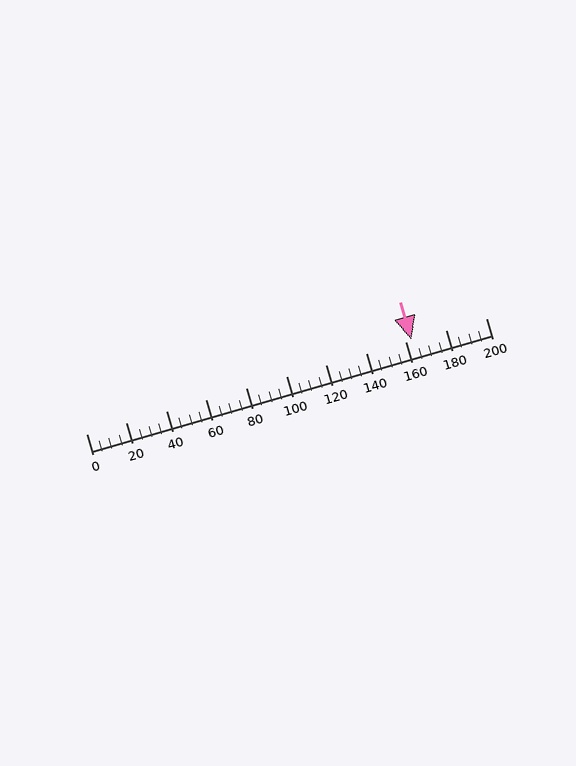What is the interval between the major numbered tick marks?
The major tick marks are spaced 20 units apart.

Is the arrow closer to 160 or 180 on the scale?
The arrow is closer to 160.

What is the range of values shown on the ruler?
The ruler shows values from 0 to 200.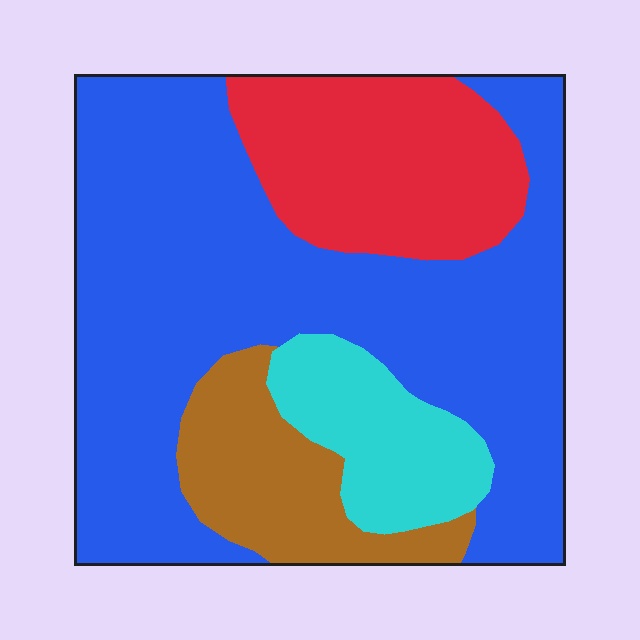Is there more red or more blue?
Blue.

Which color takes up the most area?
Blue, at roughly 60%.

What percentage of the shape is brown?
Brown covers about 10% of the shape.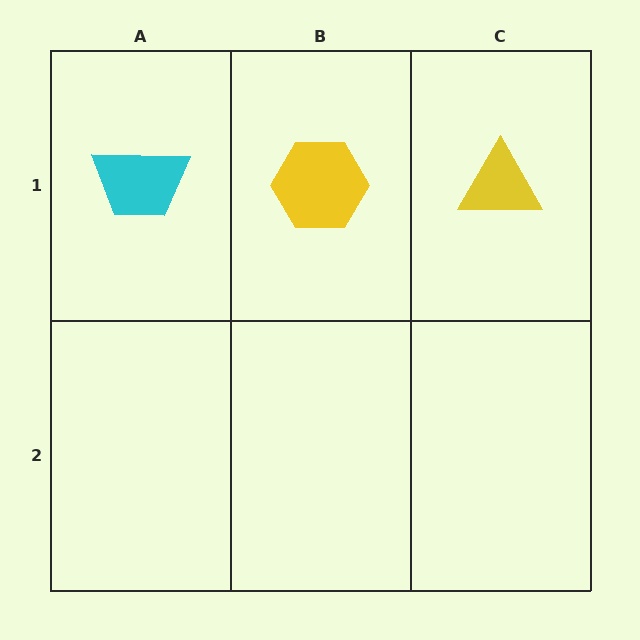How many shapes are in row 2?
0 shapes.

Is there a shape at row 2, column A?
No, that cell is empty.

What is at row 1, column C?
A yellow triangle.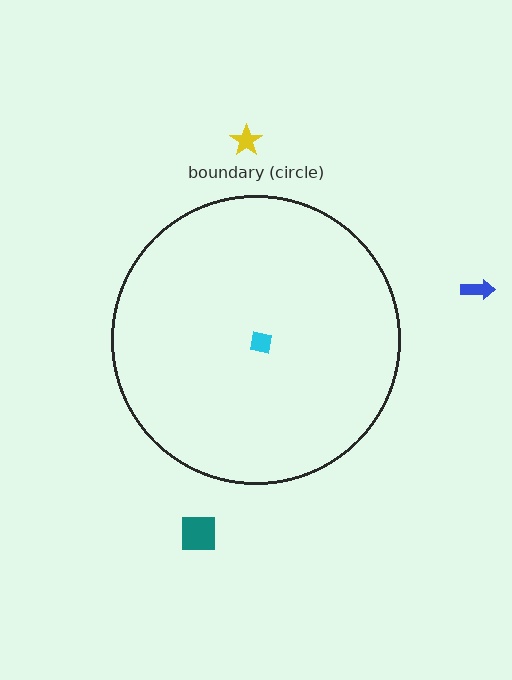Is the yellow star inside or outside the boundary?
Outside.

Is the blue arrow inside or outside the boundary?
Outside.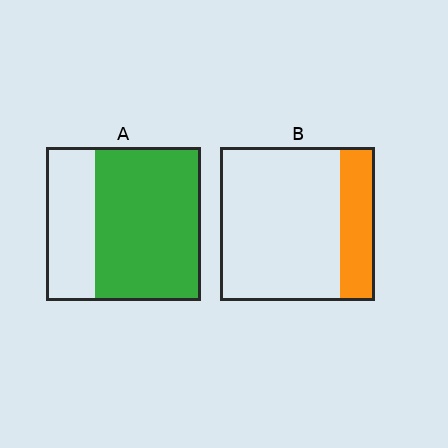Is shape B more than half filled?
No.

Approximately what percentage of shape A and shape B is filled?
A is approximately 70% and B is approximately 25%.